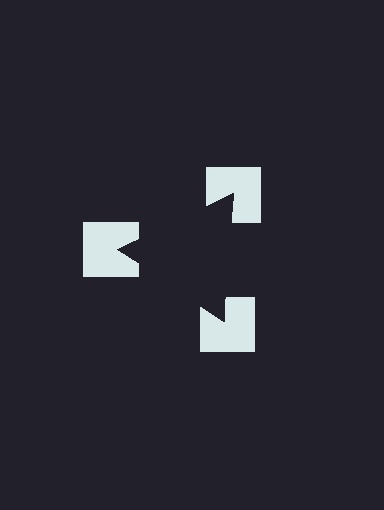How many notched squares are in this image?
There are 3 — one at each vertex of the illusory triangle.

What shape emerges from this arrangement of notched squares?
An illusory triangle — its edges are inferred from the aligned wedge cuts in the notched squares, not physically drawn.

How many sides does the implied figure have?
3 sides.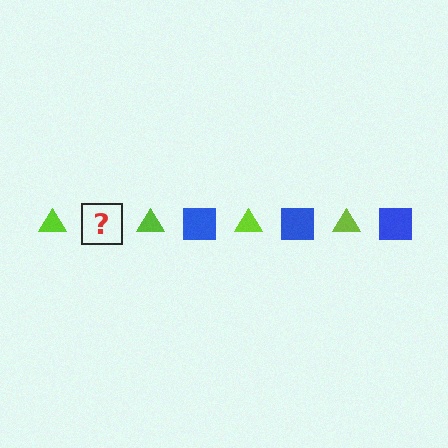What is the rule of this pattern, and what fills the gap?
The rule is that the pattern alternates between lime triangle and blue square. The gap should be filled with a blue square.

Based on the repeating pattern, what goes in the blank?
The blank should be a blue square.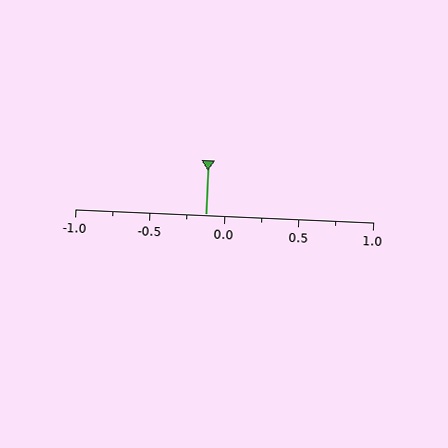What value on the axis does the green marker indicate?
The marker indicates approximately -0.12.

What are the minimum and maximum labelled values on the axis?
The axis runs from -1.0 to 1.0.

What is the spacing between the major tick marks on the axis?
The major ticks are spaced 0.5 apart.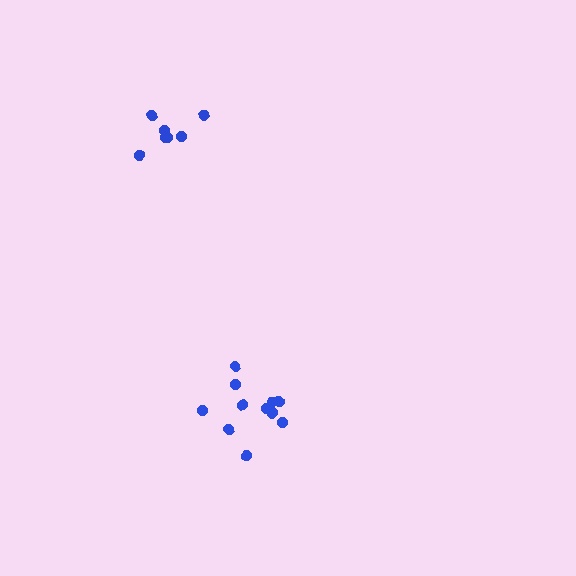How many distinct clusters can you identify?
There are 2 distinct clusters.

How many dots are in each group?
Group 1: 11 dots, Group 2: 7 dots (18 total).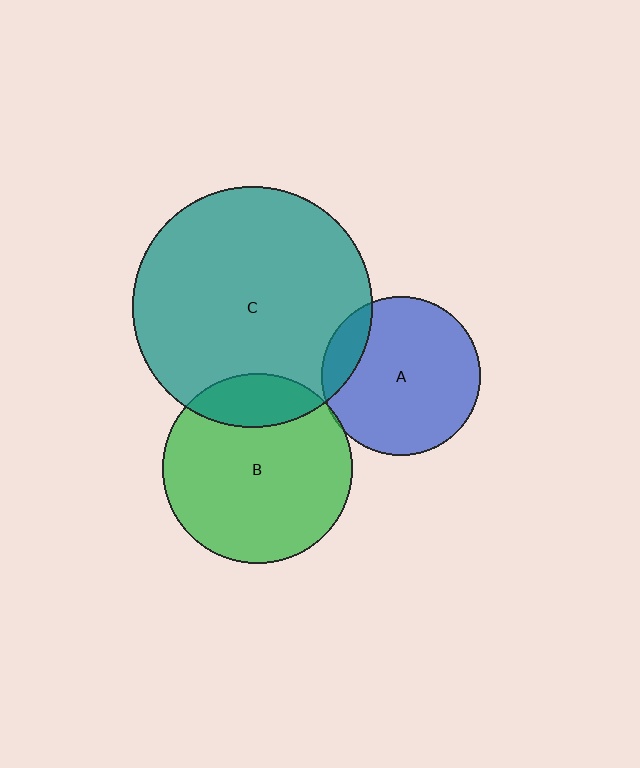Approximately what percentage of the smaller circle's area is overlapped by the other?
Approximately 5%.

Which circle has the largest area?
Circle C (teal).